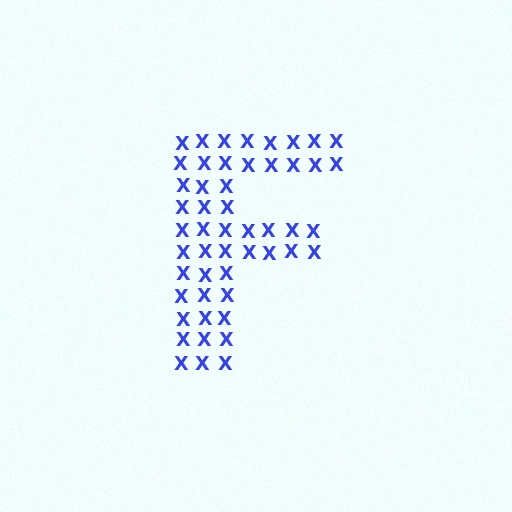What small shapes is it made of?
It is made of small letter X's.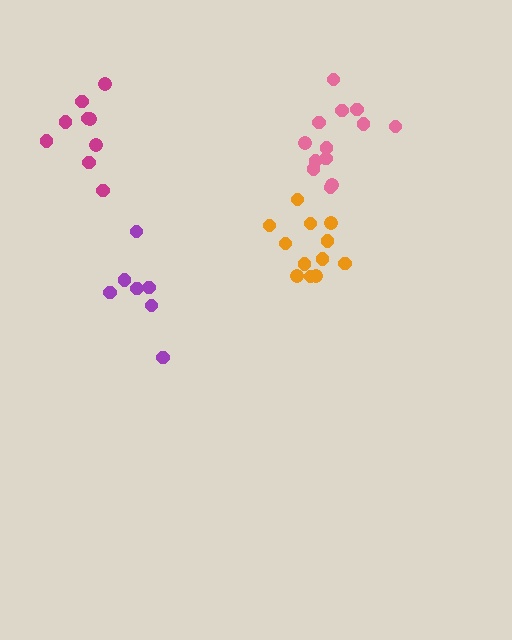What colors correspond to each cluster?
The clusters are colored: orange, pink, magenta, purple.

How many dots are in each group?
Group 1: 12 dots, Group 2: 13 dots, Group 3: 9 dots, Group 4: 7 dots (41 total).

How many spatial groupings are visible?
There are 4 spatial groupings.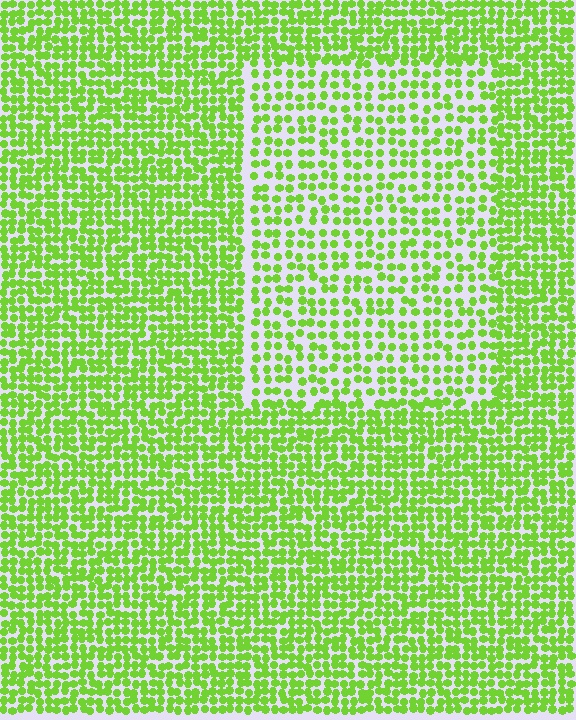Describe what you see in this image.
The image contains small lime elements arranged at two different densities. A rectangle-shaped region is visible where the elements are less densely packed than the surrounding area.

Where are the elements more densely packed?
The elements are more densely packed outside the rectangle boundary.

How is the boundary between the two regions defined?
The boundary is defined by a change in element density (approximately 1.7x ratio). All elements are the same color, size, and shape.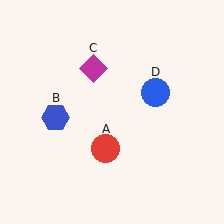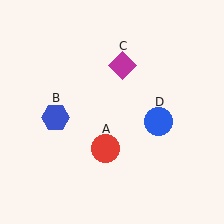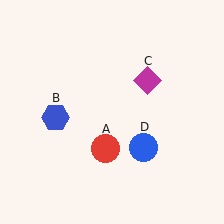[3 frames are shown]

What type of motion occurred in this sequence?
The magenta diamond (object C), blue circle (object D) rotated clockwise around the center of the scene.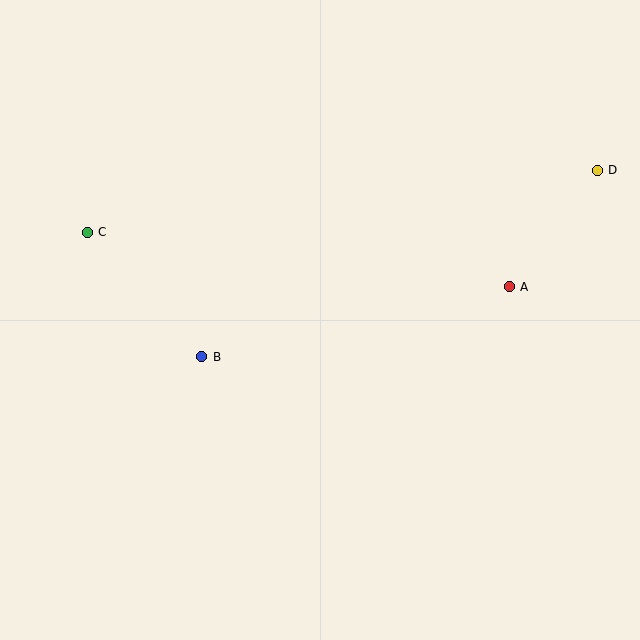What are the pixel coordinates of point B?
Point B is at (202, 357).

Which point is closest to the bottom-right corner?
Point A is closest to the bottom-right corner.